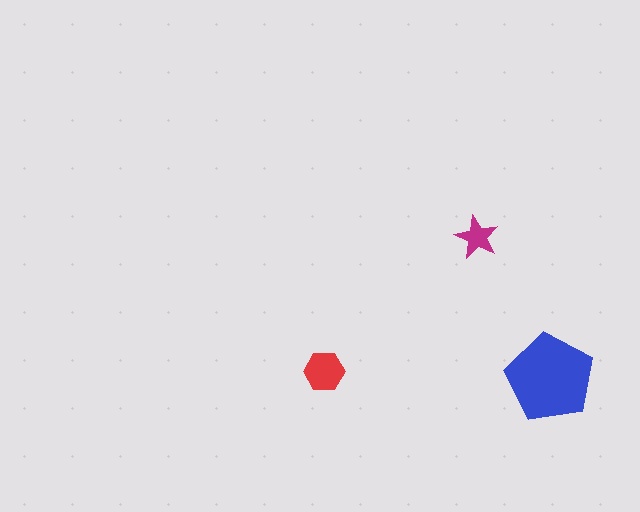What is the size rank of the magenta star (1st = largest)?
3rd.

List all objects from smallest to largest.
The magenta star, the red hexagon, the blue pentagon.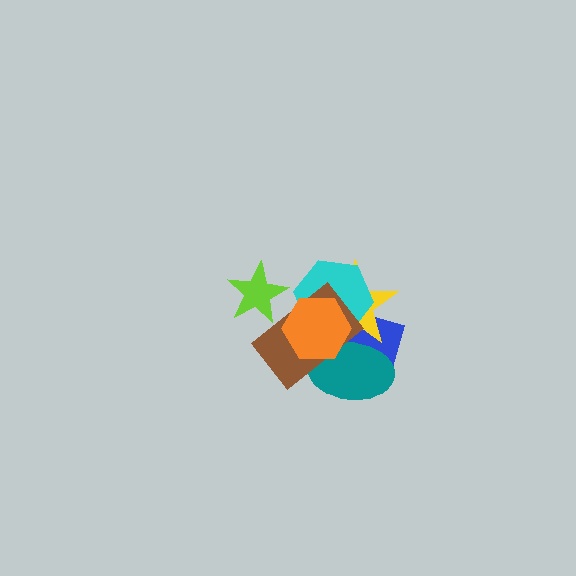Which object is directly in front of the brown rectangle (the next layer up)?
The lime star is directly in front of the brown rectangle.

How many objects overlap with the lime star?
1 object overlaps with the lime star.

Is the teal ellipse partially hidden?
Yes, it is partially covered by another shape.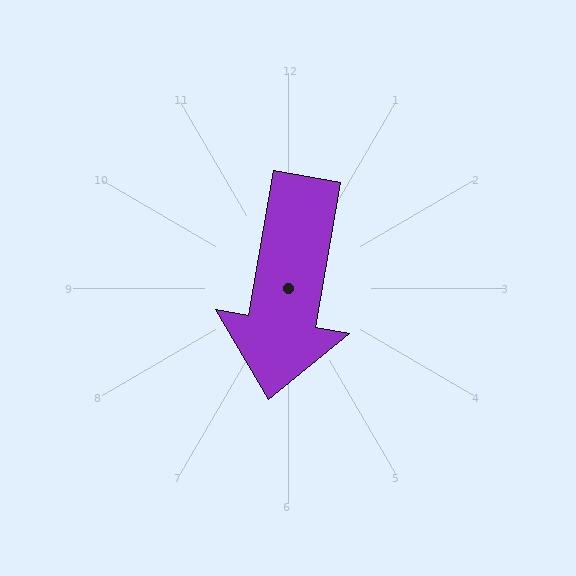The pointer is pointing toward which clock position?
Roughly 6 o'clock.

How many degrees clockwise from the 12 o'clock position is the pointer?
Approximately 190 degrees.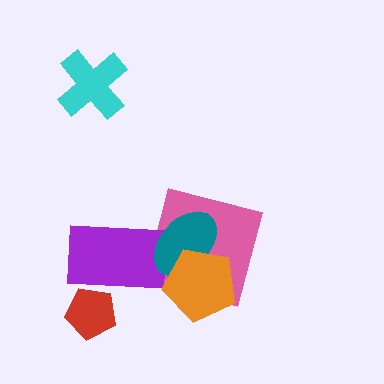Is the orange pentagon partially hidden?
No, no other shape covers it.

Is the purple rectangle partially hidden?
Yes, it is partially covered by another shape.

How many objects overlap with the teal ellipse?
3 objects overlap with the teal ellipse.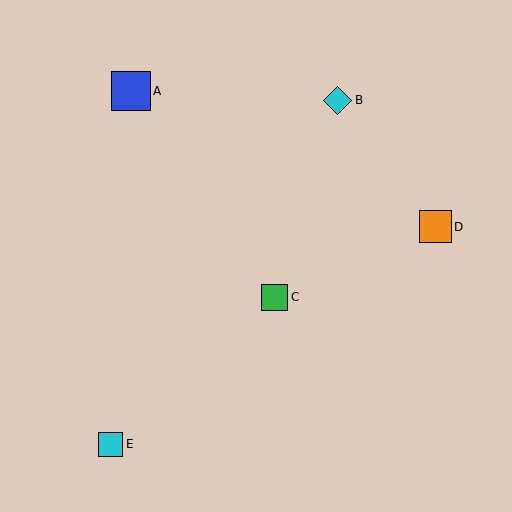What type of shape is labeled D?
Shape D is an orange square.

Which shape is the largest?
The blue square (labeled A) is the largest.